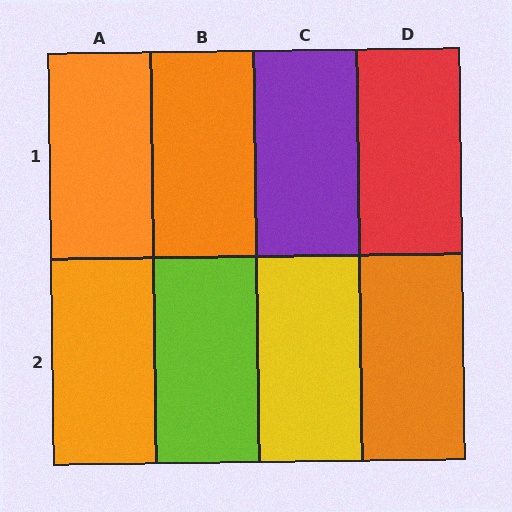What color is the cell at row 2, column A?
Orange.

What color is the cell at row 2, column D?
Orange.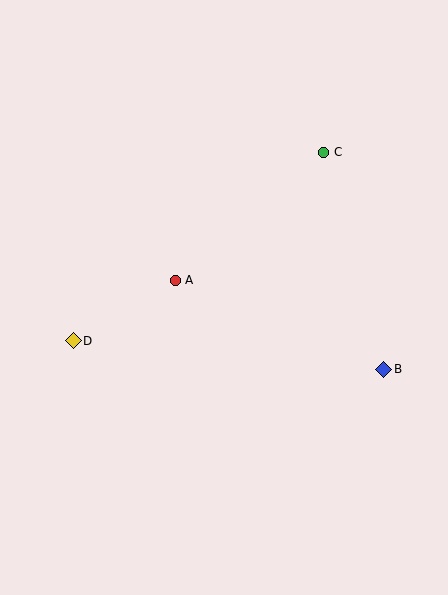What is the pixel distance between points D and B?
The distance between D and B is 312 pixels.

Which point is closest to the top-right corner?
Point C is closest to the top-right corner.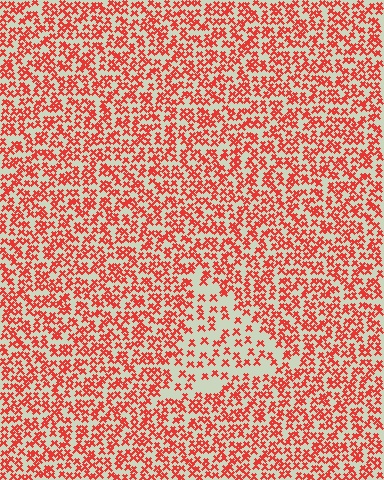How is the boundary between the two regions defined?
The boundary is defined by a change in element density (approximately 2.0x ratio). All elements are the same color, size, and shape.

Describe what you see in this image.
The image contains small red elements arranged at two different densities. A triangle-shaped region is visible where the elements are less densely packed than the surrounding area.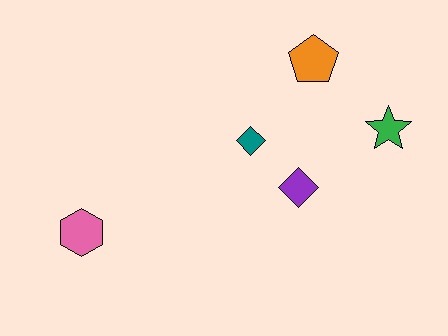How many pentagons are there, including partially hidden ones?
There is 1 pentagon.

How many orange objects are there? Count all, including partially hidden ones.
There is 1 orange object.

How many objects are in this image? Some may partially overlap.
There are 5 objects.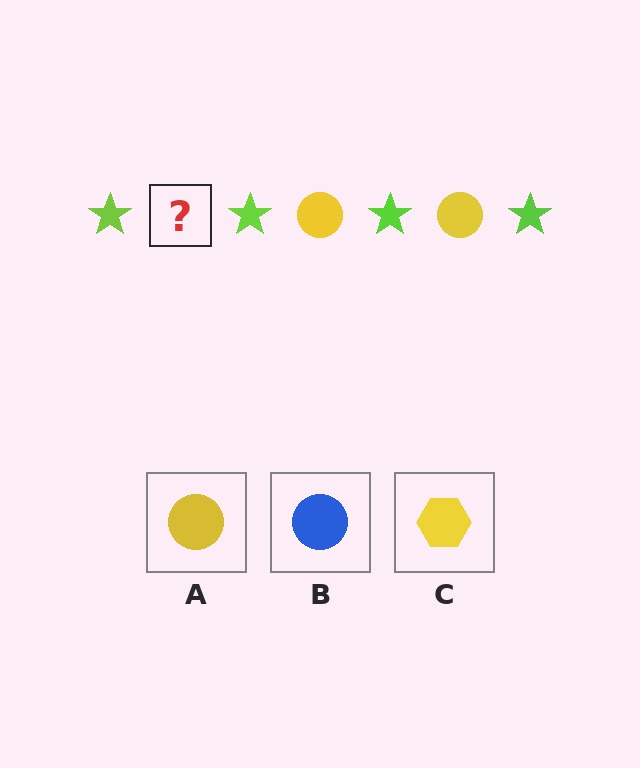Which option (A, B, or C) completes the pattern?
A.